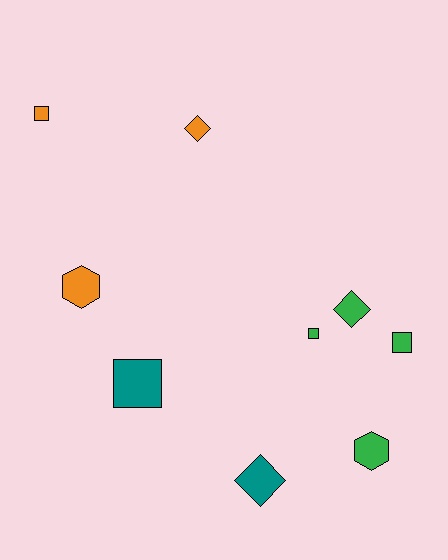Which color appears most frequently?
Green, with 4 objects.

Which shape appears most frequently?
Square, with 4 objects.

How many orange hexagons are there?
There is 1 orange hexagon.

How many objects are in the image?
There are 9 objects.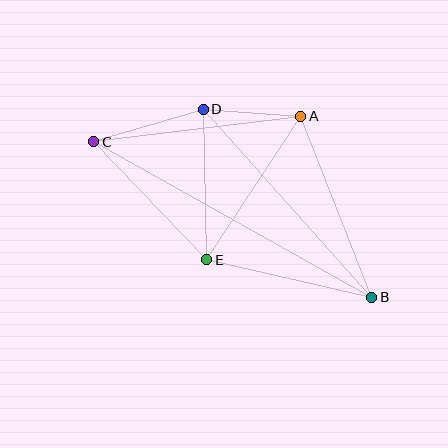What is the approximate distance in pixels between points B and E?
The distance between B and E is approximately 169 pixels.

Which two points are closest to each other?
Points A and D are closest to each other.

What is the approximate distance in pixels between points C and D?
The distance between C and D is approximately 114 pixels.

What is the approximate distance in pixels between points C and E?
The distance between C and E is approximately 164 pixels.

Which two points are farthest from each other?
Points B and C are farthest from each other.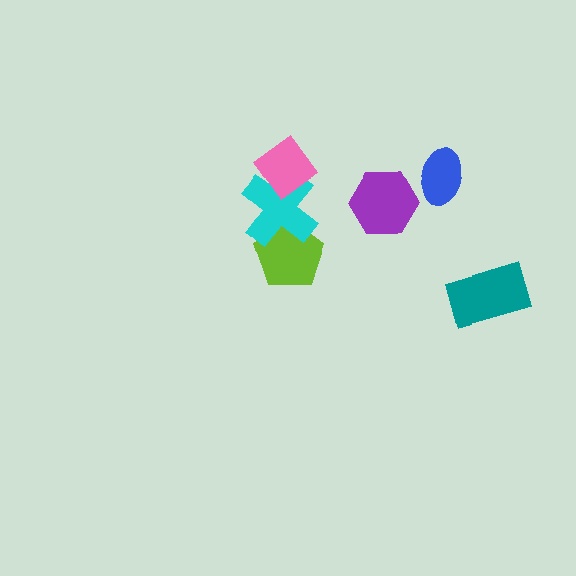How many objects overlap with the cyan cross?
2 objects overlap with the cyan cross.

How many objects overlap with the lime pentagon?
1 object overlaps with the lime pentagon.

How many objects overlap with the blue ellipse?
0 objects overlap with the blue ellipse.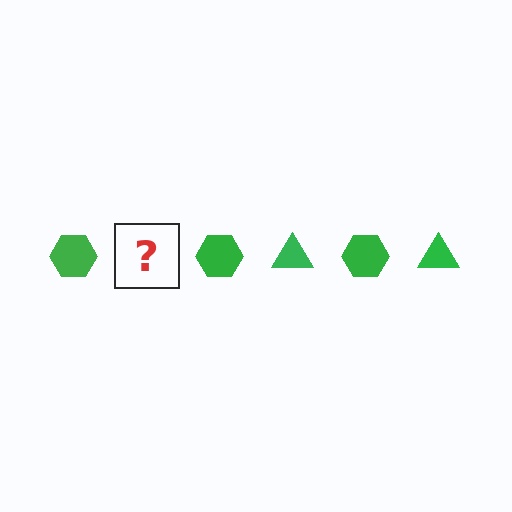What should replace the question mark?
The question mark should be replaced with a green triangle.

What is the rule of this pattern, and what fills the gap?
The rule is that the pattern cycles through hexagon, triangle shapes in green. The gap should be filled with a green triangle.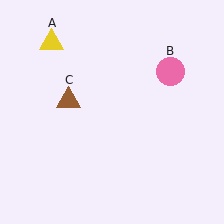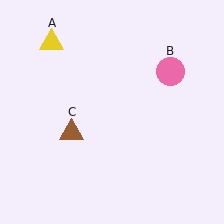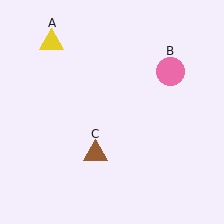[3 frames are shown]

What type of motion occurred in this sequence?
The brown triangle (object C) rotated counterclockwise around the center of the scene.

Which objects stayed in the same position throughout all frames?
Yellow triangle (object A) and pink circle (object B) remained stationary.